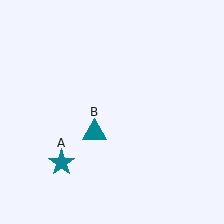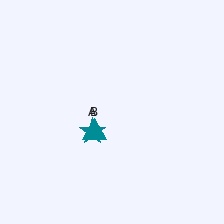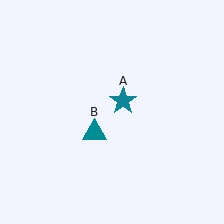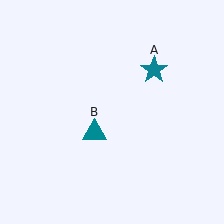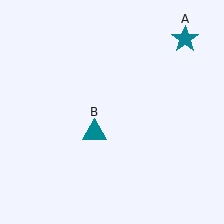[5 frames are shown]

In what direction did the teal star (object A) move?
The teal star (object A) moved up and to the right.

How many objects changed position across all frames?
1 object changed position: teal star (object A).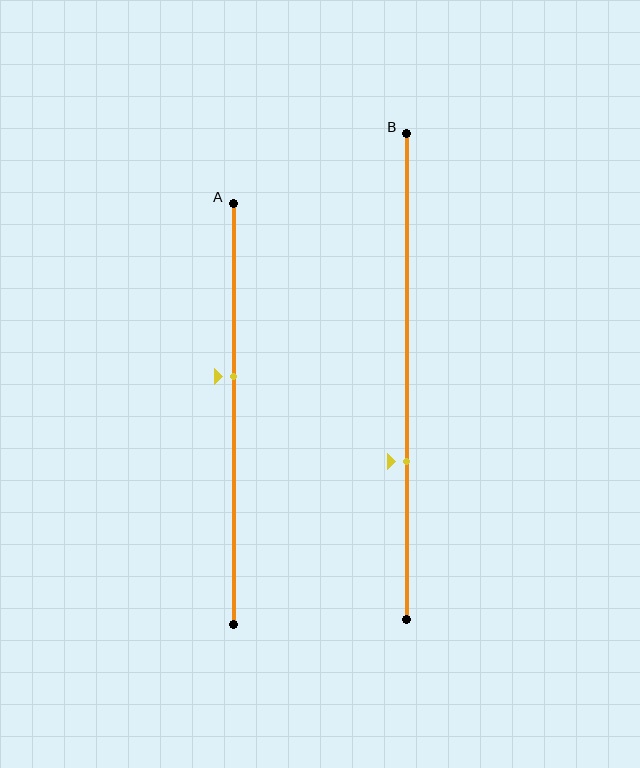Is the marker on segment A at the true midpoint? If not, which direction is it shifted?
No, the marker on segment A is shifted upward by about 9% of the segment length.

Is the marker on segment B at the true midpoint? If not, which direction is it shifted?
No, the marker on segment B is shifted downward by about 17% of the segment length.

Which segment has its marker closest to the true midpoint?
Segment A has its marker closest to the true midpoint.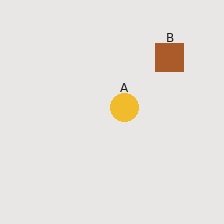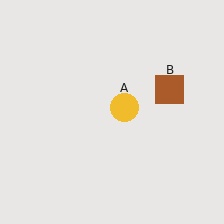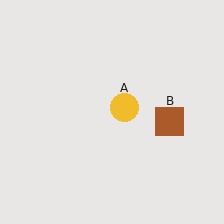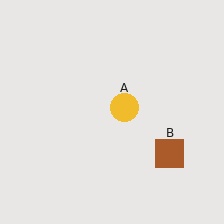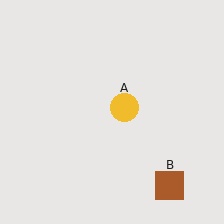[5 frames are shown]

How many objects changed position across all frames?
1 object changed position: brown square (object B).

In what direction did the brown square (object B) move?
The brown square (object B) moved down.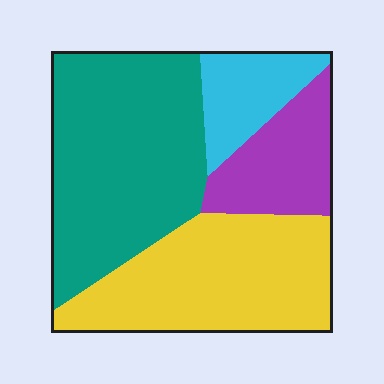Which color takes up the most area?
Teal, at roughly 40%.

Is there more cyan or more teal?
Teal.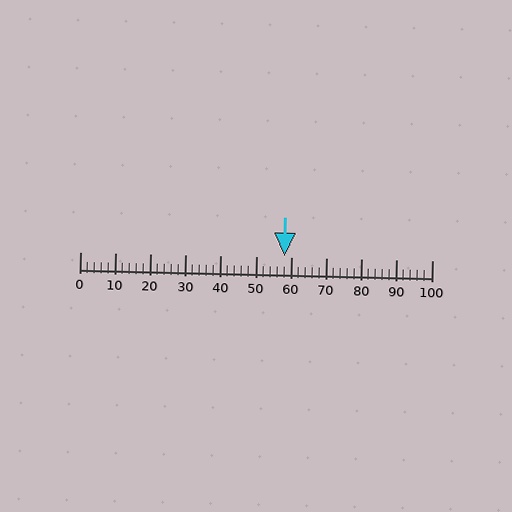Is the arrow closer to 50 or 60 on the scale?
The arrow is closer to 60.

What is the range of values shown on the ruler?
The ruler shows values from 0 to 100.